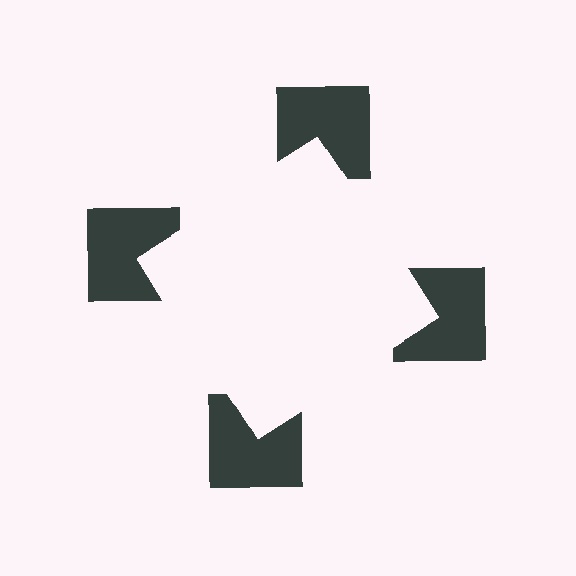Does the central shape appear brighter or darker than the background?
It typically appears slightly brighter than the background, even though no actual brightness change is drawn.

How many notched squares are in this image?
There are 4 — one at each vertex of the illusory square.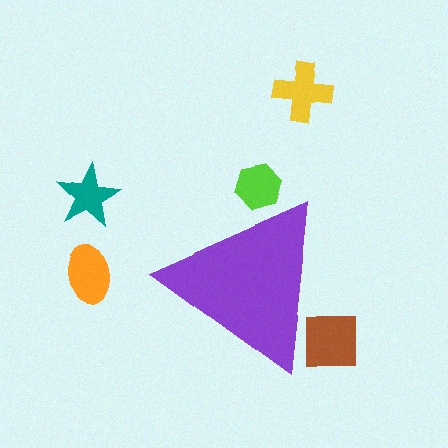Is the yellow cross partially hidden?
No, the yellow cross is fully visible.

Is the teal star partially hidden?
No, the teal star is fully visible.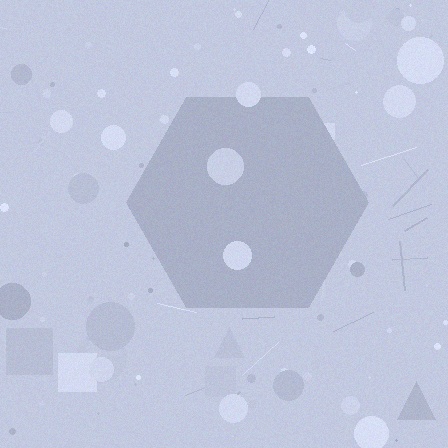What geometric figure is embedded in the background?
A hexagon is embedded in the background.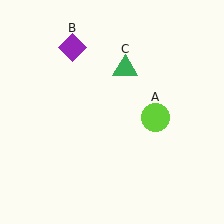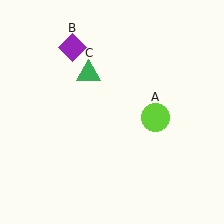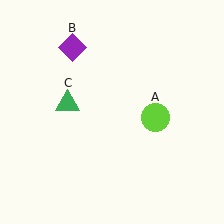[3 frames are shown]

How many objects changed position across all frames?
1 object changed position: green triangle (object C).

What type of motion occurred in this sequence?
The green triangle (object C) rotated counterclockwise around the center of the scene.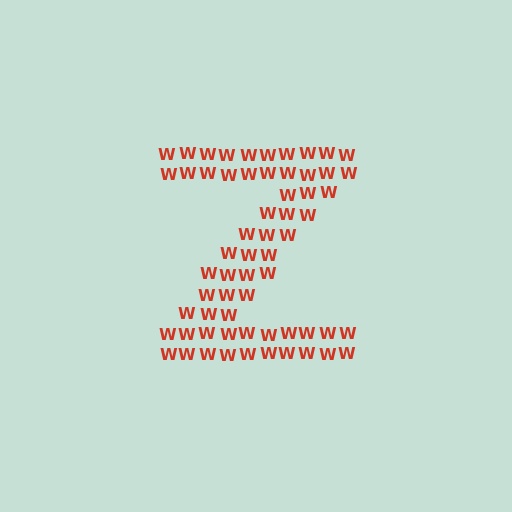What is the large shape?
The large shape is the letter Z.